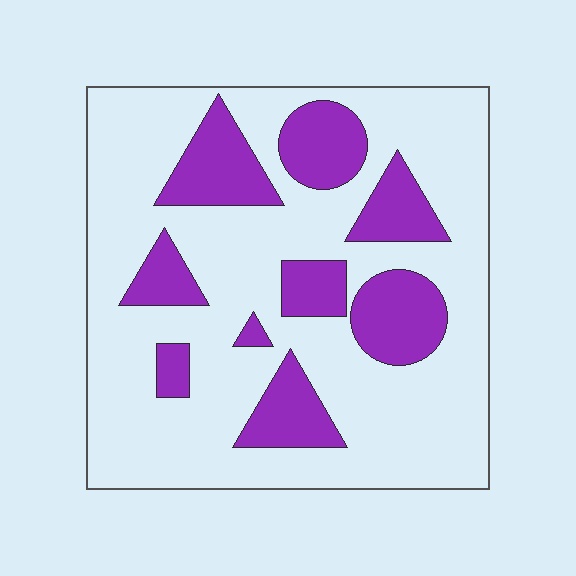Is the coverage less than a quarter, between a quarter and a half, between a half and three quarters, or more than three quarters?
Between a quarter and a half.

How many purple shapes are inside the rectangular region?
9.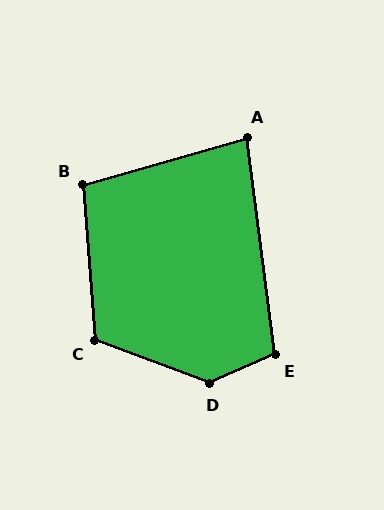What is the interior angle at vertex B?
Approximately 102 degrees (obtuse).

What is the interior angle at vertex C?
Approximately 115 degrees (obtuse).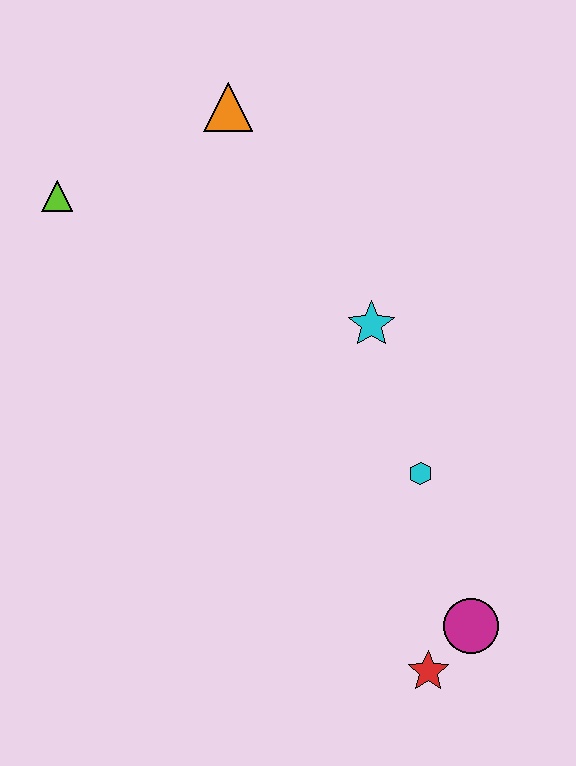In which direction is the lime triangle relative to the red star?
The lime triangle is above the red star.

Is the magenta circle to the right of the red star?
Yes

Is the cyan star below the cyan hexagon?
No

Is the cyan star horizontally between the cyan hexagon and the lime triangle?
Yes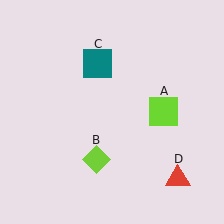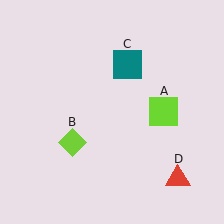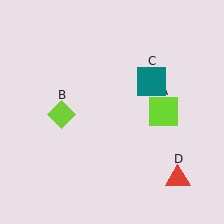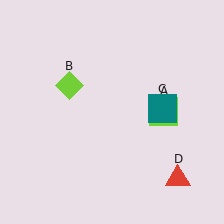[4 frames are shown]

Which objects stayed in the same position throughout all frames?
Lime square (object A) and red triangle (object D) remained stationary.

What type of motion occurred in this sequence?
The lime diamond (object B), teal square (object C) rotated clockwise around the center of the scene.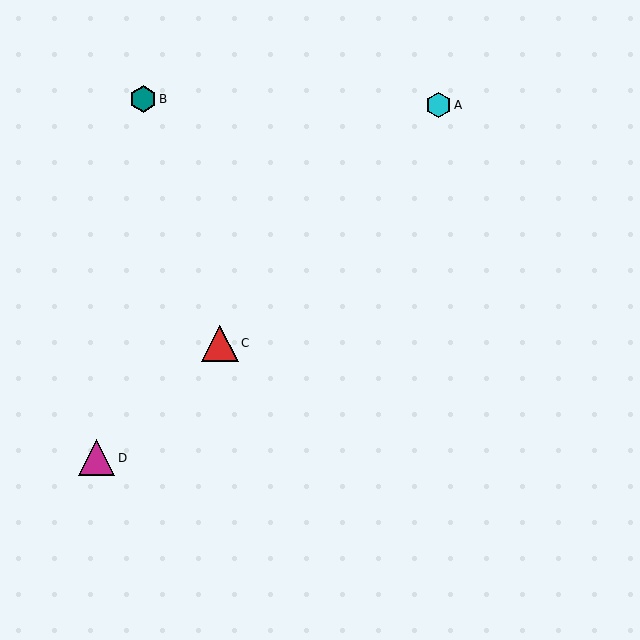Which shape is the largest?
The red triangle (labeled C) is the largest.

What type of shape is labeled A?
Shape A is a cyan hexagon.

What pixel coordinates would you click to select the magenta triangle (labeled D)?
Click at (97, 458) to select the magenta triangle D.